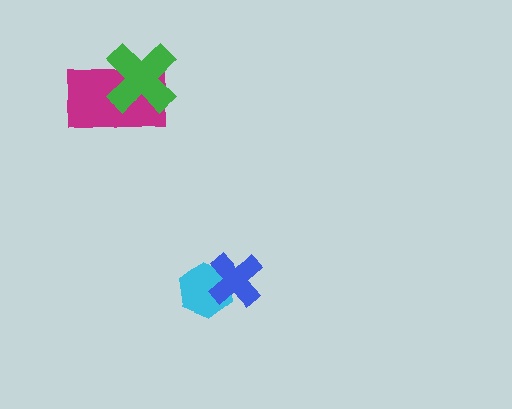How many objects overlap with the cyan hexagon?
1 object overlaps with the cyan hexagon.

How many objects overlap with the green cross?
1 object overlaps with the green cross.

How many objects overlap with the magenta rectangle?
1 object overlaps with the magenta rectangle.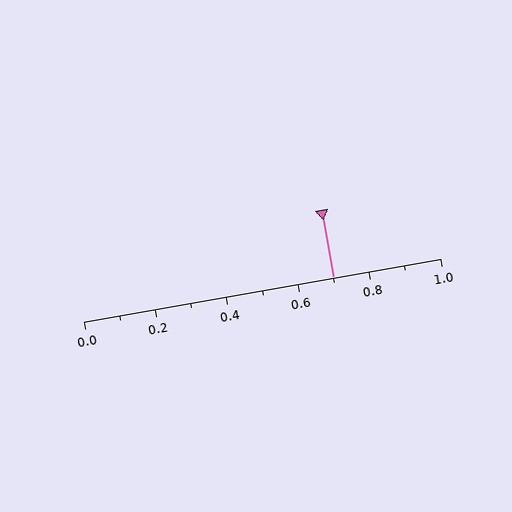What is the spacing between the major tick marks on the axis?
The major ticks are spaced 0.2 apart.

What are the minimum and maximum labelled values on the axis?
The axis runs from 0.0 to 1.0.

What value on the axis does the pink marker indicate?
The marker indicates approximately 0.7.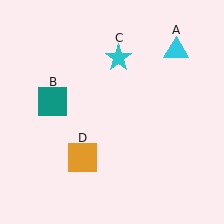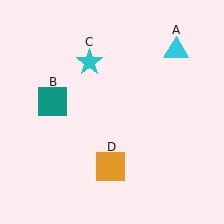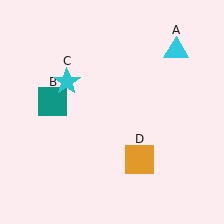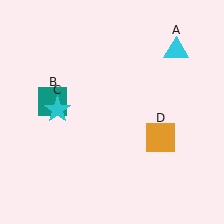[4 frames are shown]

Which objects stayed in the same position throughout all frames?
Cyan triangle (object A) and teal square (object B) remained stationary.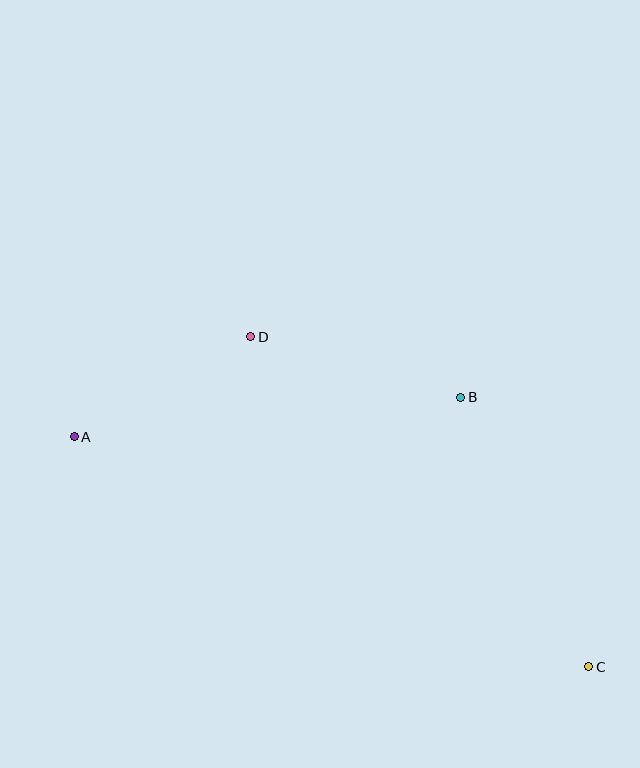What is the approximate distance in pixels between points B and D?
The distance between B and D is approximately 219 pixels.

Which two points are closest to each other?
Points A and D are closest to each other.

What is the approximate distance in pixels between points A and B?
The distance between A and B is approximately 389 pixels.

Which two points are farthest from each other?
Points A and C are farthest from each other.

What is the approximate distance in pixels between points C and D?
The distance between C and D is approximately 473 pixels.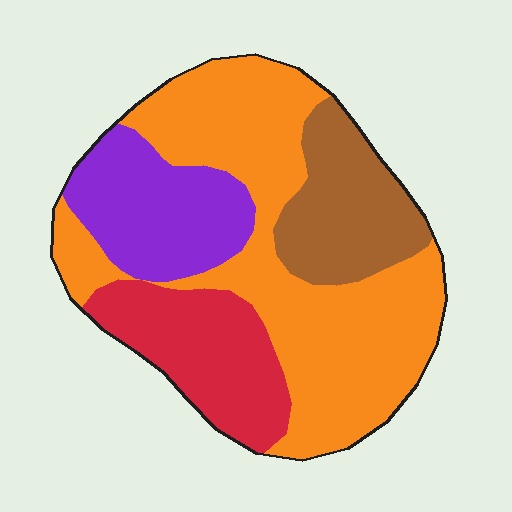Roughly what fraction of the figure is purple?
Purple covers 18% of the figure.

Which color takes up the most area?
Orange, at roughly 50%.